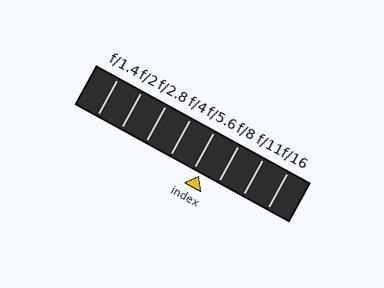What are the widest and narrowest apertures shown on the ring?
The widest aperture shown is f/1.4 and the narrowest is f/16.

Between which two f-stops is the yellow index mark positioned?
The index mark is between f/5.6 and f/8.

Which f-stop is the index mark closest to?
The index mark is closest to f/5.6.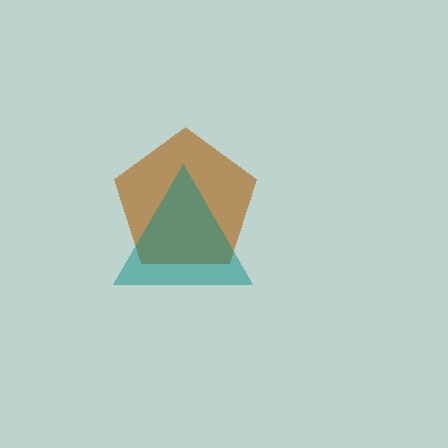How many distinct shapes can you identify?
There are 2 distinct shapes: a brown pentagon, a teal triangle.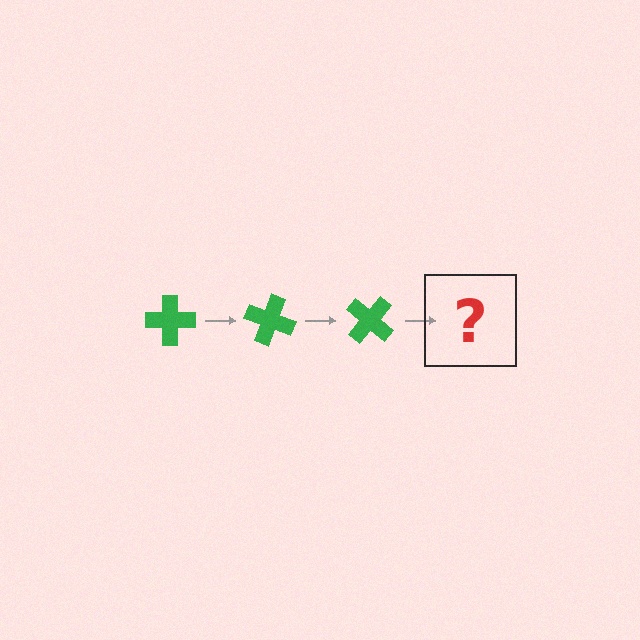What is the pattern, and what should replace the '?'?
The pattern is that the cross rotates 20 degrees each step. The '?' should be a green cross rotated 60 degrees.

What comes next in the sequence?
The next element should be a green cross rotated 60 degrees.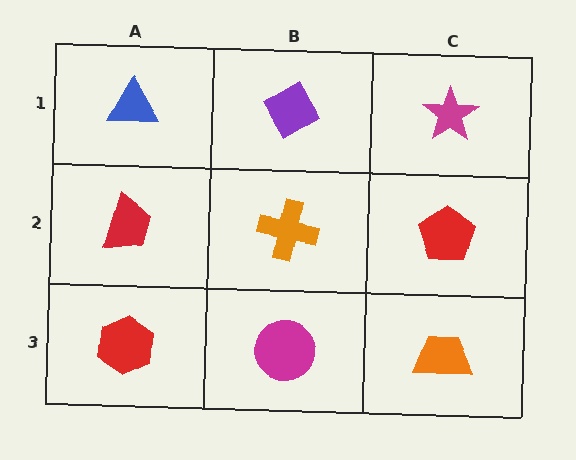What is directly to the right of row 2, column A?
An orange cross.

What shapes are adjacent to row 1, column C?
A red pentagon (row 2, column C), a purple diamond (row 1, column B).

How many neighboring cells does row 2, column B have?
4.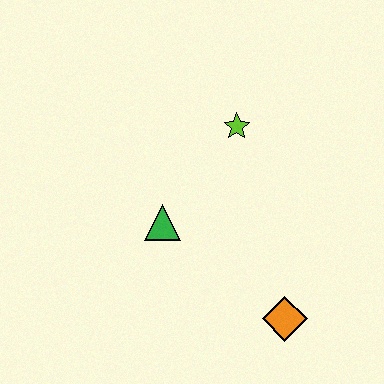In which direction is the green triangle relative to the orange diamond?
The green triangle is to the left of the orange diamond.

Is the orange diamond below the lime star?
Yes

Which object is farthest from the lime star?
The orange diamond is farthest from the lime star.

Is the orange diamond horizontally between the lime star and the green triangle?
No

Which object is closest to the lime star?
The green triangle is closest to the lime star.